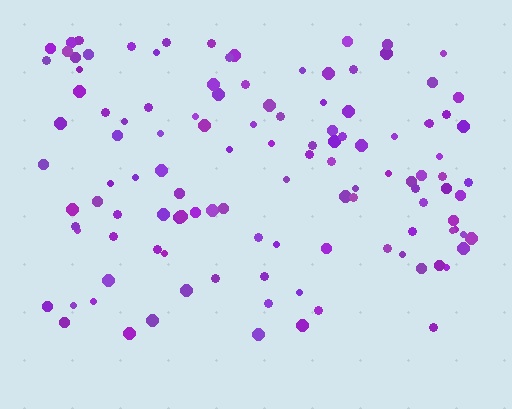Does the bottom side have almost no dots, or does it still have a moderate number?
Still a moderate number, just noticeably fewer than the top.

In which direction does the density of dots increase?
From bottom to top, with the top side densest.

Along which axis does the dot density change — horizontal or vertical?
Vertical.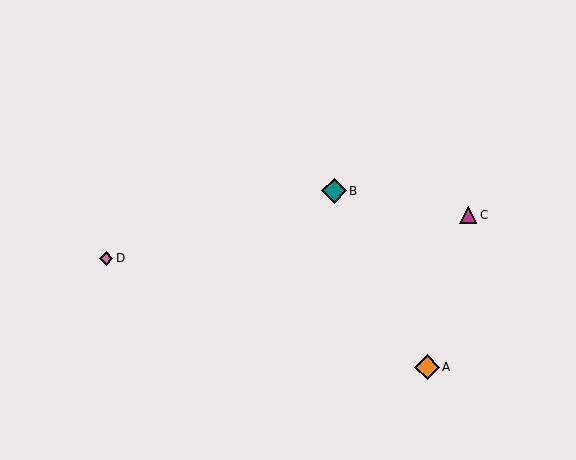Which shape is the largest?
The orange diamond (labeled A) is the largest.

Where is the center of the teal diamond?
The center of the teal diamond is at (334, 191).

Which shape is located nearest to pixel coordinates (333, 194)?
The teal diamond (labeled B) at (334, 191) is nearest to that location.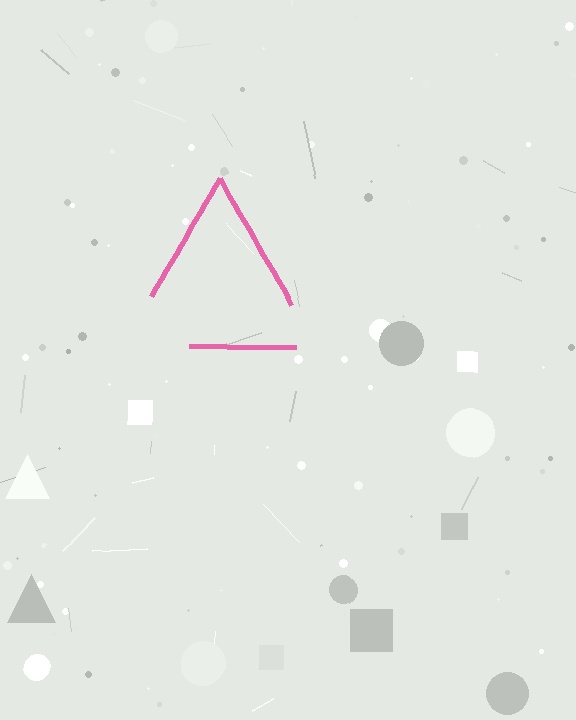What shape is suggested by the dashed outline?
The dashed outline suggests a triangle.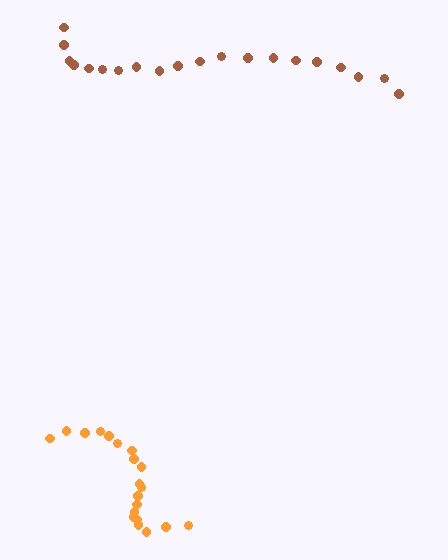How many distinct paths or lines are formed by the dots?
There are 2 distinct paths.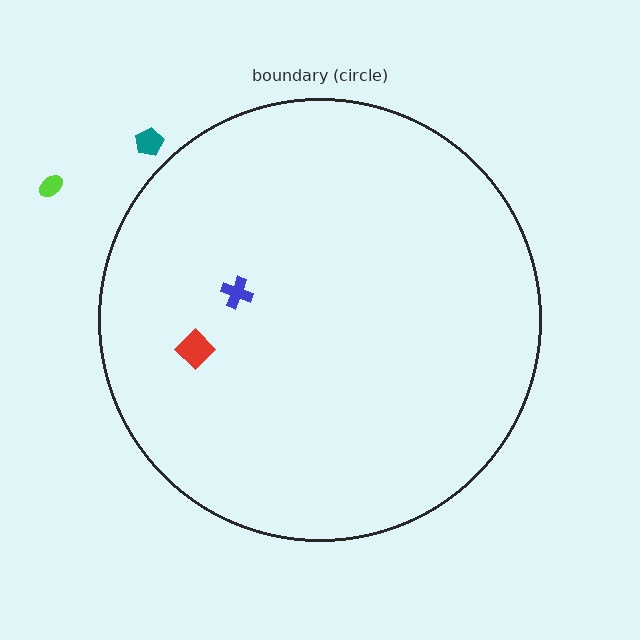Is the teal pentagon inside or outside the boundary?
Outside.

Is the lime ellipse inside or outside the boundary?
Outside.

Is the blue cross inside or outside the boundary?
Inside.